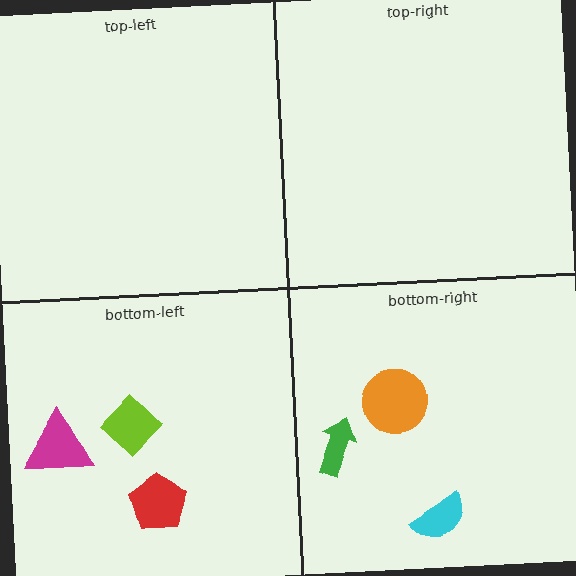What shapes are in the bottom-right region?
The cyan semicircle, the orange circle, the green arrow.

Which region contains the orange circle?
The bottom-right region.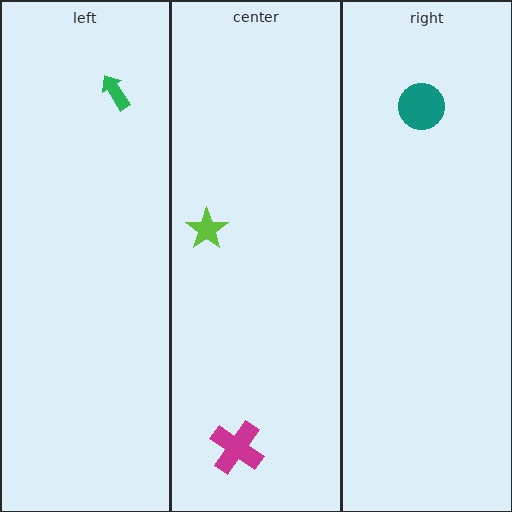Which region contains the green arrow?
The left region.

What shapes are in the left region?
The green arrow.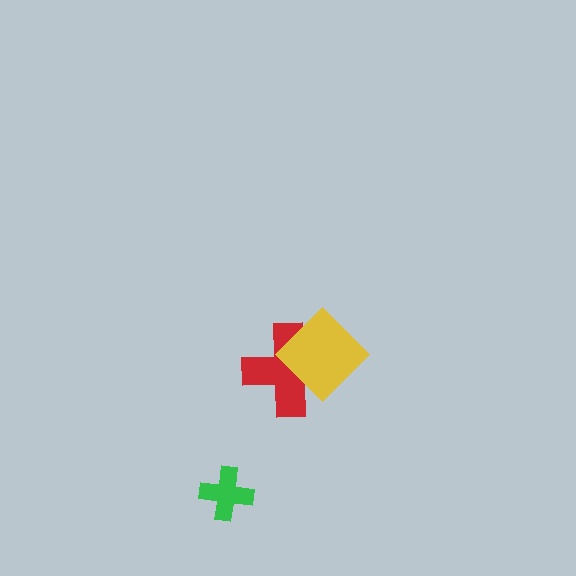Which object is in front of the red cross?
The yellow diamond is in front of the red cross.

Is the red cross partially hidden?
Yes, it is partially covered by another shape.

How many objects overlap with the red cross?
1 object overlaps with the red cross.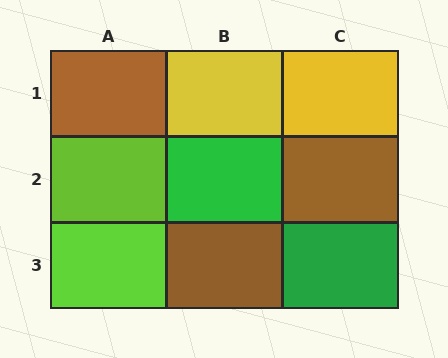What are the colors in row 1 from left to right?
Brown, yellow, yellow.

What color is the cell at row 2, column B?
Green.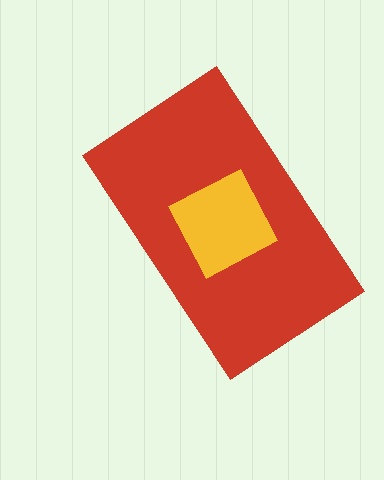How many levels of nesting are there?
2.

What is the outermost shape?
The red rectangle.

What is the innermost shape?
The yellow diamond.